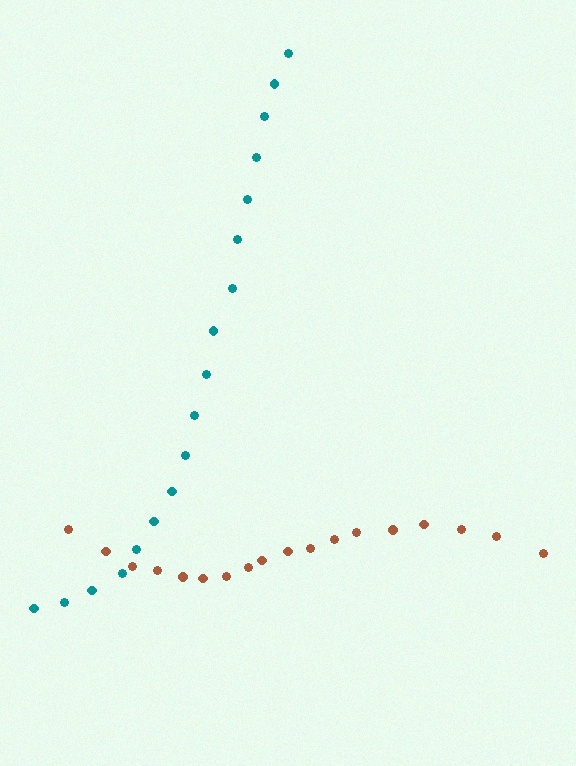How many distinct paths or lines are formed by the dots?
There are 2 distinct paths.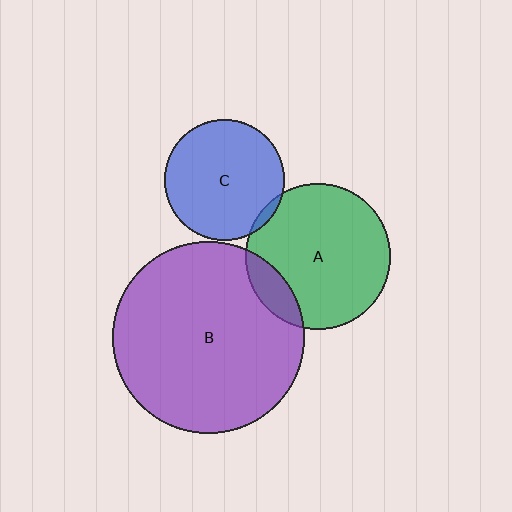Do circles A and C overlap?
Yes.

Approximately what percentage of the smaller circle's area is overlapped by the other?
Approximately 5%.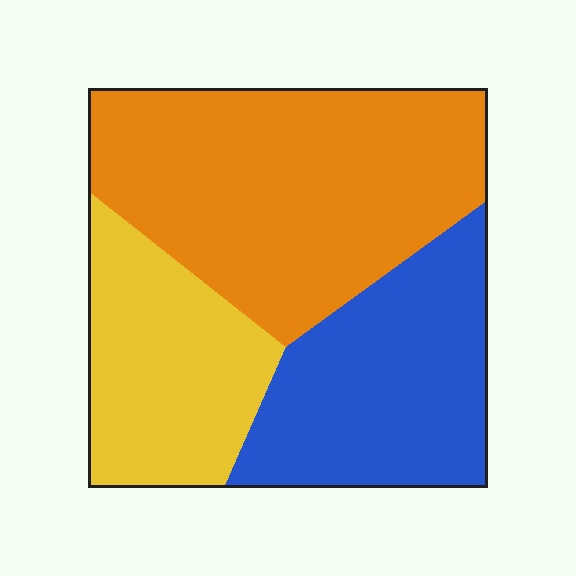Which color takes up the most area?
Orange, at roughly 45%.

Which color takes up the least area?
Yellow, at roughly 25%.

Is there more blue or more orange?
Orange.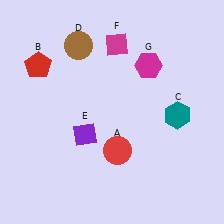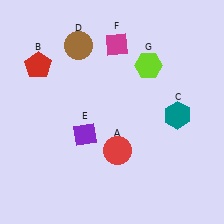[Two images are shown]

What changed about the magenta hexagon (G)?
In Image 1, G is magenta. In Image 2, it changed to lime.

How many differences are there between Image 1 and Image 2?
There is 1 difference between the two images.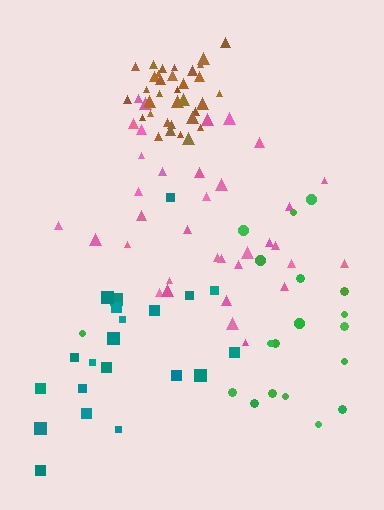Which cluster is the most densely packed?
Brown.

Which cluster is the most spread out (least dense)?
Teal.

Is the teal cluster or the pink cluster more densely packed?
Pink.